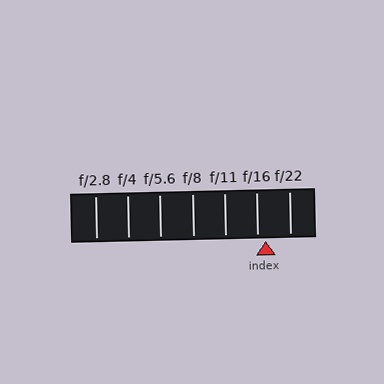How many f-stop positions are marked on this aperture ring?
There are 7 f-stop positions marked.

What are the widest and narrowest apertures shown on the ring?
The widest aperture shown is f/2.8 and the narrowest is f/22.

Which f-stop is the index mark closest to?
The index mark is closest to f/16.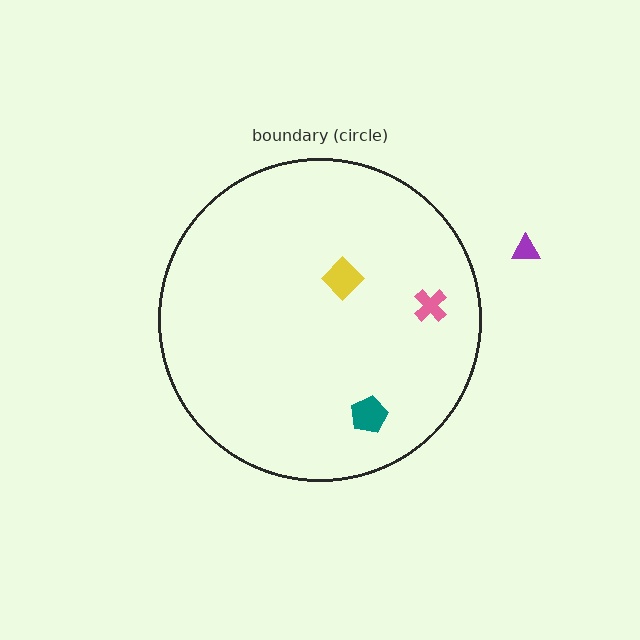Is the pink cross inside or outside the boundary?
Inside.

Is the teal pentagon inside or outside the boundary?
Inside.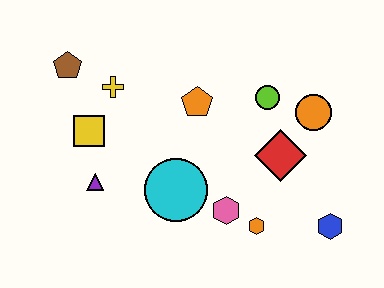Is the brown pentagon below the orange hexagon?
No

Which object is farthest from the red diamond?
The brown pentagon is farthest from the red diamond.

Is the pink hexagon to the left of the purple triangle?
No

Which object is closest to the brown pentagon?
The yellow cross is closest to the brown pentagon.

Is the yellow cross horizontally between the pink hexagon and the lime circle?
No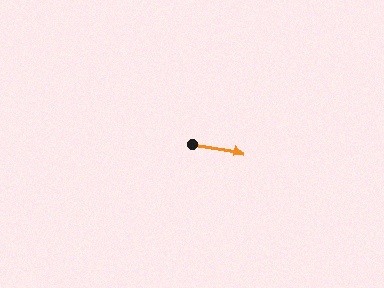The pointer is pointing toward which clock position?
Roughly 3 o'clock.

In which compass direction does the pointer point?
East.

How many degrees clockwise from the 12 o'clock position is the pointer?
Approximately 99 degrees.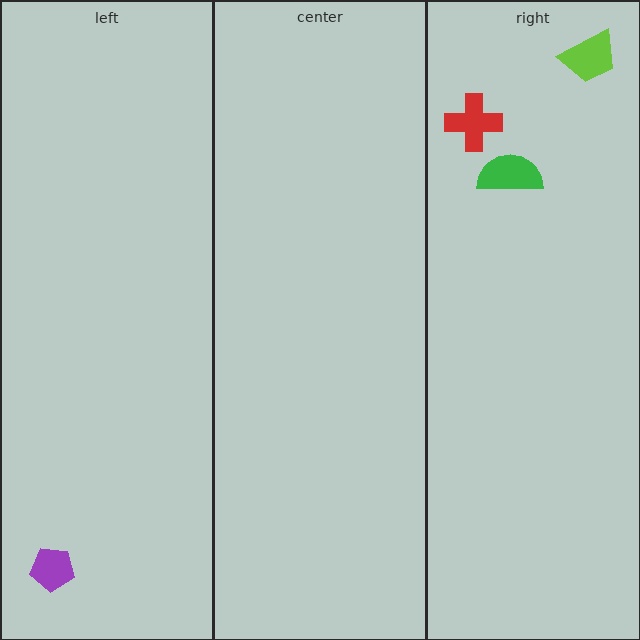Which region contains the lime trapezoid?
The right region.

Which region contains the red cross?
The right region.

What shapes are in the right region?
The red cross, the lime trapezoid, the green semicircle.